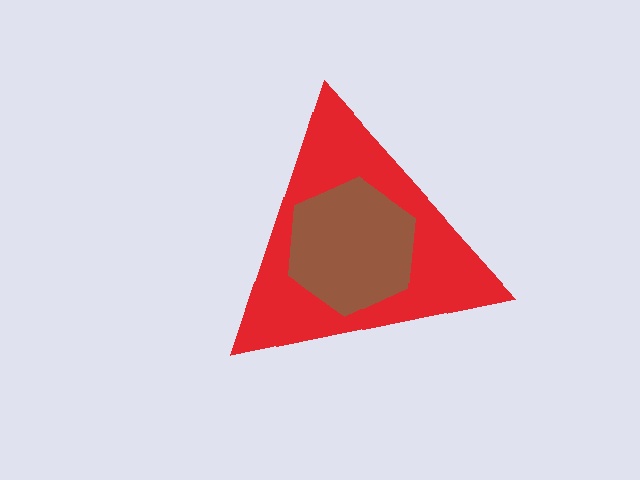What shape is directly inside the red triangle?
The brown hexagon.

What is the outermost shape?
The red triangle.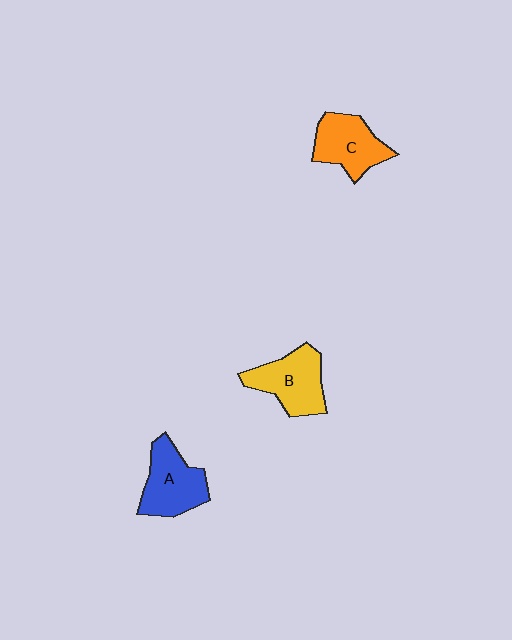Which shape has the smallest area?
Shape C (orange).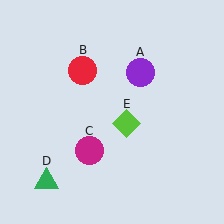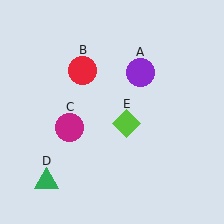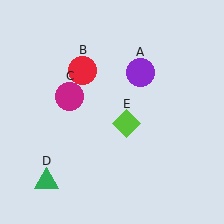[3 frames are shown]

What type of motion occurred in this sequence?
The magenta circle (object C) rotated clockwise around the center of the scene.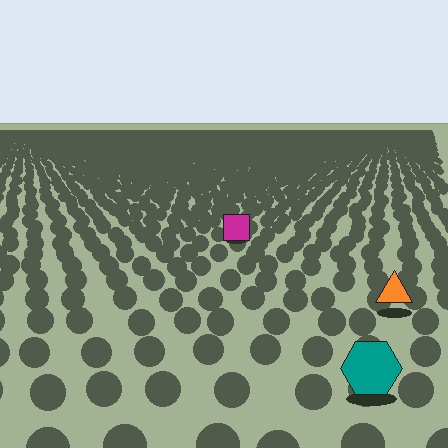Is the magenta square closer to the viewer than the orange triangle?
No. The orange triangle is closer — you can tell from the texture gradient: the ground texture is coarser near it.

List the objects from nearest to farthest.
From nearest to farthest: the teal hexagon, the orange triangle, the magenta square.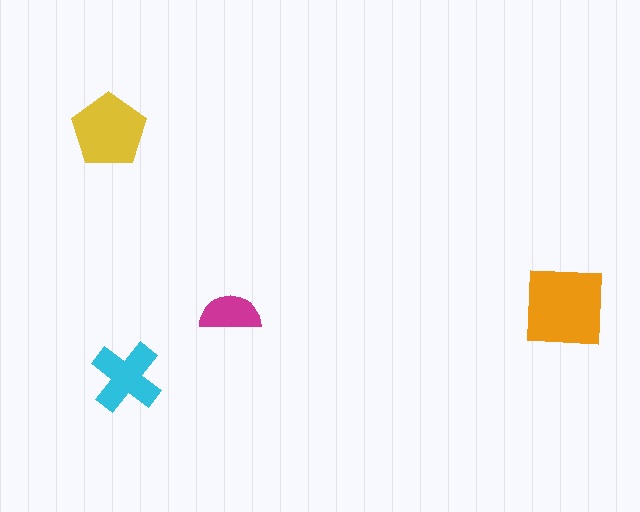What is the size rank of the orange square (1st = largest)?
1st.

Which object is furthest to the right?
The orange square is rightmost.